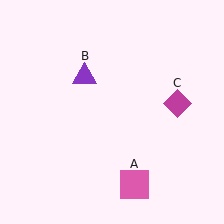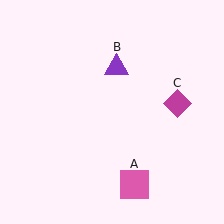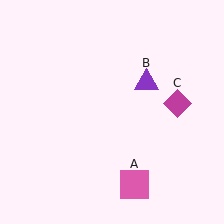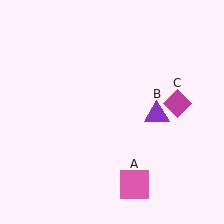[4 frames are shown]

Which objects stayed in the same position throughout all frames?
Pink square (object A) and magenta diamond (object C) remained stationary.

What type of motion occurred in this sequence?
The purple triangle (object B) rotated clockwise around the center of the scene.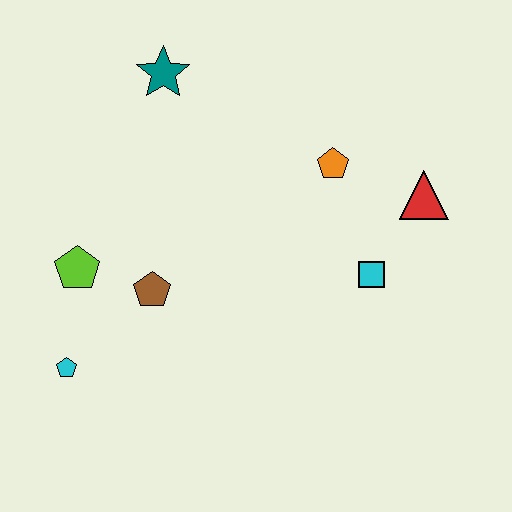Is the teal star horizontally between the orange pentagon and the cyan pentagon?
Yes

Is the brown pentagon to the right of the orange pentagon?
No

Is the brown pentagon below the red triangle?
Yes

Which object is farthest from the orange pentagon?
The cyan pentagon is farthest from the orange pentagon.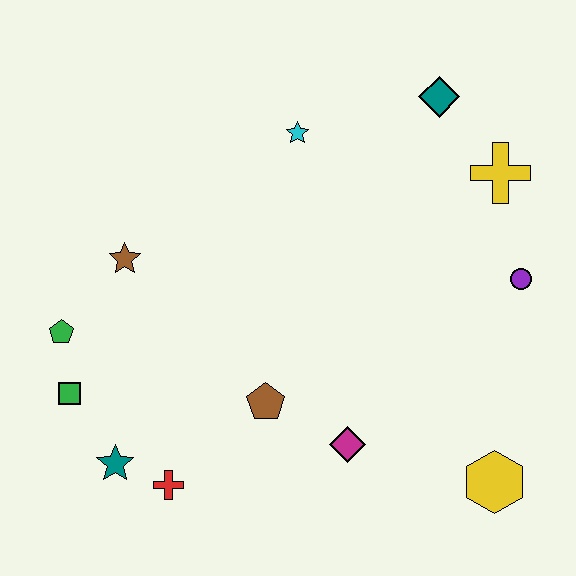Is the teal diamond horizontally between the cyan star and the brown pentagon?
No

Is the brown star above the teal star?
Yes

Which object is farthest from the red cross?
The teal diamond is farthest from the red cross.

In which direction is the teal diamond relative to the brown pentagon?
The teal diamond is above the brown pentagon.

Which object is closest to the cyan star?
The teal diamond is closest to the cyan star.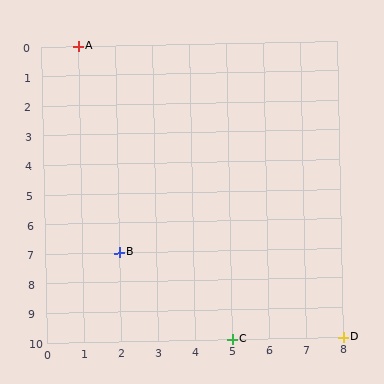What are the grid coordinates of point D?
Point D is at grid coordinates (8, 10).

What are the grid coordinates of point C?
Point C is at grid coordinates (5, 10).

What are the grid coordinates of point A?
Point A is at grid coordinates (1, 0).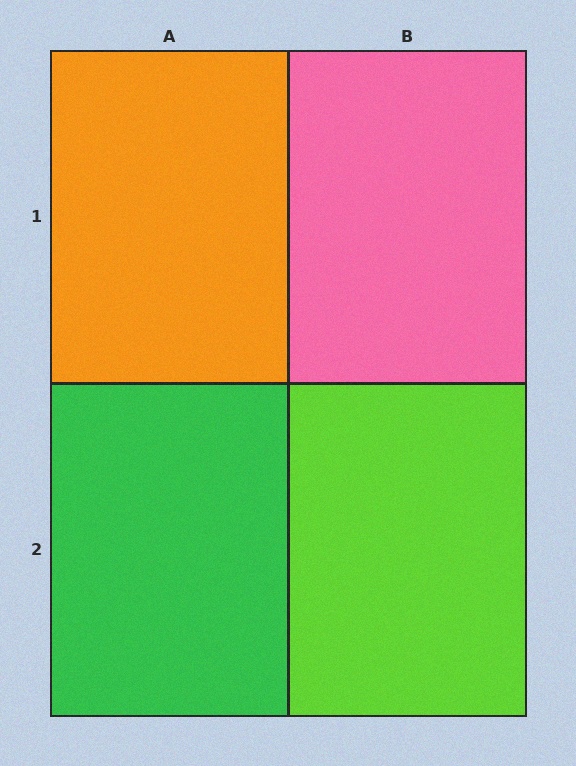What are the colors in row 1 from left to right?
Orange, pink.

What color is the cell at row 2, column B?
Lime.